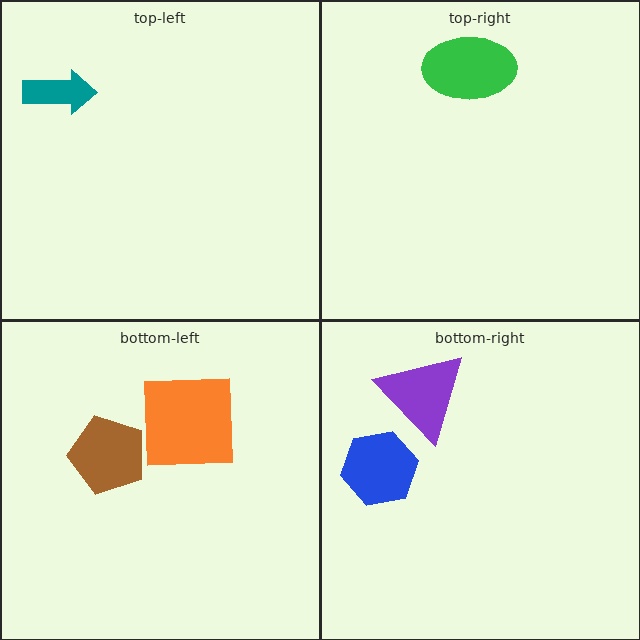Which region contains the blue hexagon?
The bottom-right region.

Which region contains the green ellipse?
The top-right region.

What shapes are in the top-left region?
The teal arrow.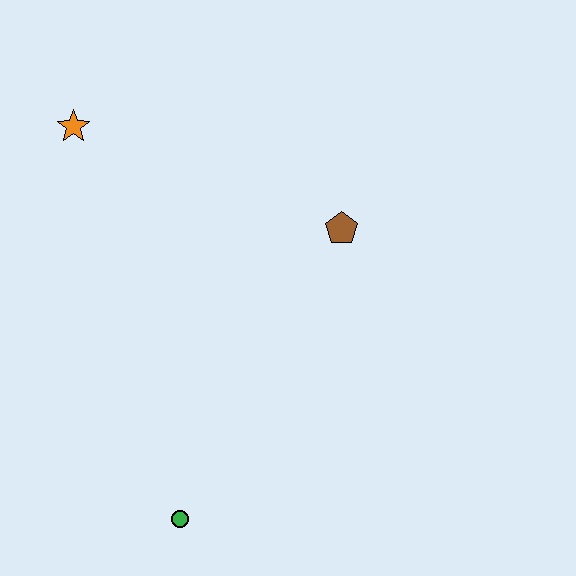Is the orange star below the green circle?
No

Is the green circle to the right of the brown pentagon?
No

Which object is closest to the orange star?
The brown pentagon is closest to the orange star.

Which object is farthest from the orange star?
The green circle is farthest from the orange star.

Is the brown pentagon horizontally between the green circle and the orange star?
No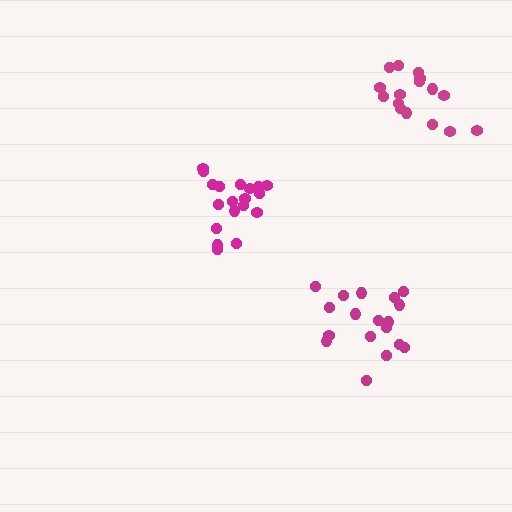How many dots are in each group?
Group 1: 19 dots, Group 2: 18 dots, Group 3: 16 dots (53 total).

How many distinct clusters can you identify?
There are 3 distinct clusters.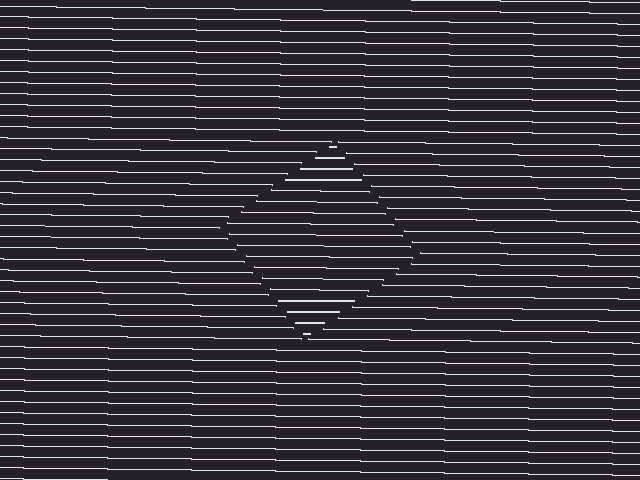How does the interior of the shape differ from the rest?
The interior of the shape contains the same grating, shifted by half a period — the contour is defined by the phase discontinuity where line-ends from the inner and outer gratings abut.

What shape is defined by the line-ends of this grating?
An illusory square. The interior of the shape contains the same grating, shifted by half a period — the contour is defined by the phase discontinuity where line-ends from the inner and outer gratings abut.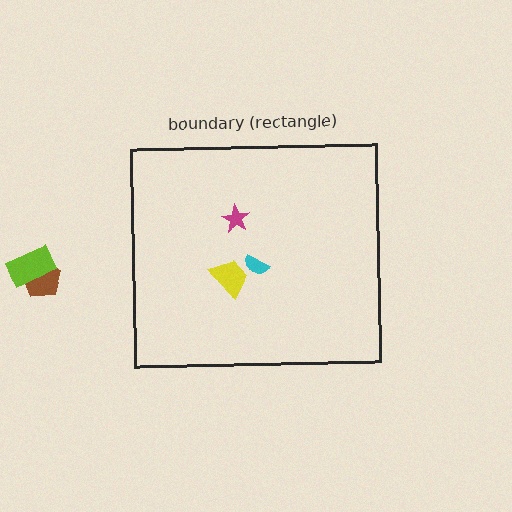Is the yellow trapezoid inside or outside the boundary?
Inside.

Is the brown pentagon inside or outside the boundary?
Outside.